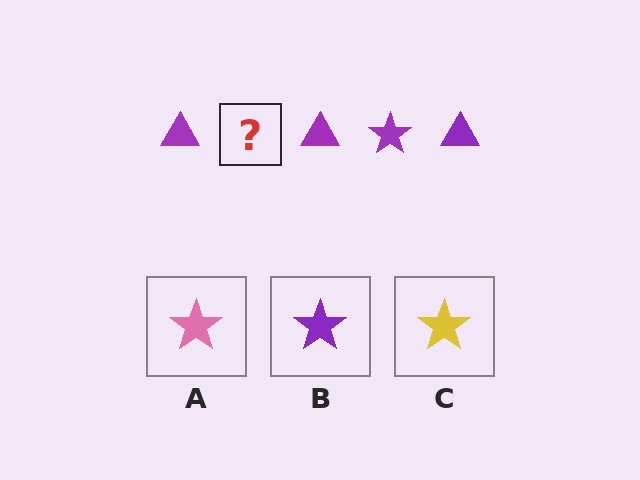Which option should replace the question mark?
Option B.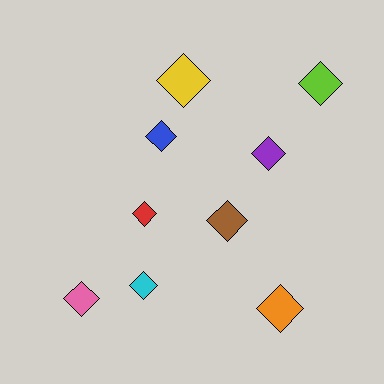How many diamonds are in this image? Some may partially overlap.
There are 9 diamonds.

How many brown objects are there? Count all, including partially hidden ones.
There is 1 brown object.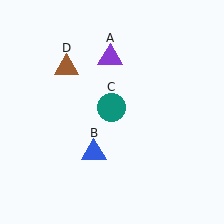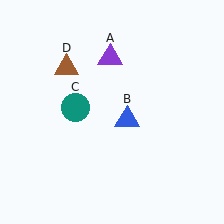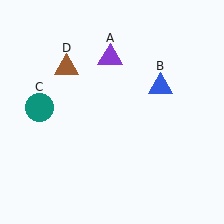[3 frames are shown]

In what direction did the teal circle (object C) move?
The teal circle (object C) moved left.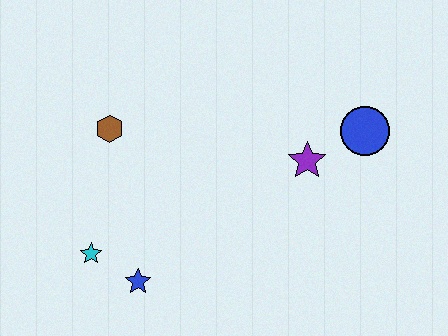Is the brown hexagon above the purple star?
Yes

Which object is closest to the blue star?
The cyan star is closest to the blue star.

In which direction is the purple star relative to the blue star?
The purple star is to the right of the blue star.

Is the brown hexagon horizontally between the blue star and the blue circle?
No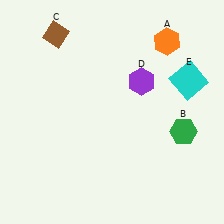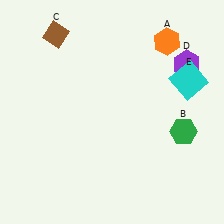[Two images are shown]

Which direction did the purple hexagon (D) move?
The purple hexagon (D) moved right.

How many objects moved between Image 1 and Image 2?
1 object moved between the two images.